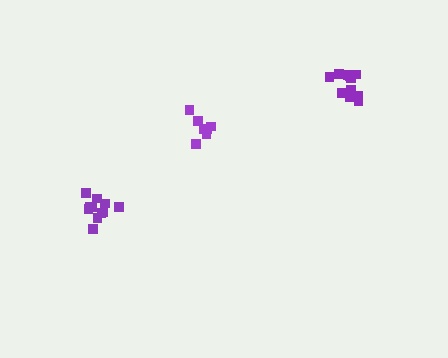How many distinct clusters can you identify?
There are 3 distinct clusters.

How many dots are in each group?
Group 1: 7 dots, Group 2: 11 dots, Group 3: 11 dots (29 total).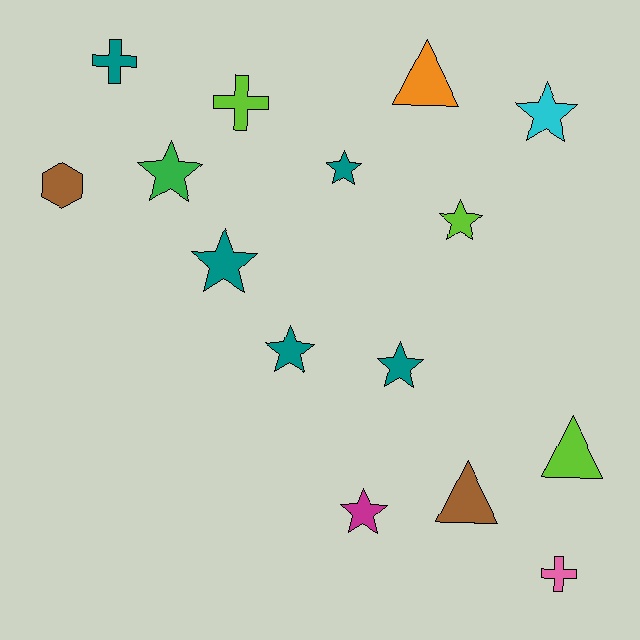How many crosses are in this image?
There are 3 crosses.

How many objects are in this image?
There are 15 objects.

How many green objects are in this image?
There is 1 green object.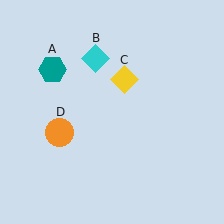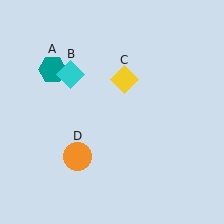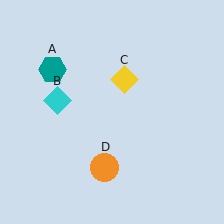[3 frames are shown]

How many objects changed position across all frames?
2 objects changed position: cyan diamond (object B), orange circle (object D).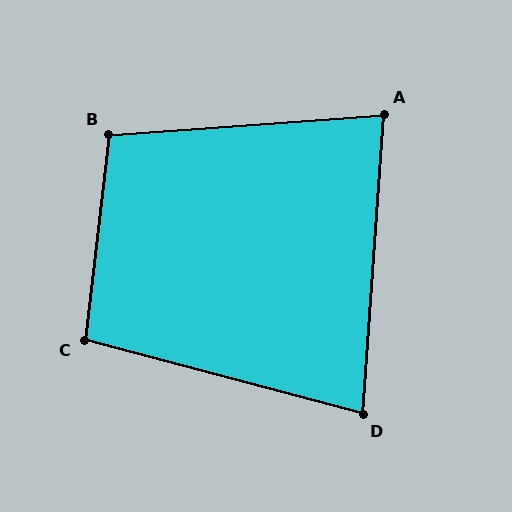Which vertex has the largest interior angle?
B, at approximately 101 degrees.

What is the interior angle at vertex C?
Approximately 98 degrees (obtuse).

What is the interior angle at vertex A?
Approximately 82 degrees (acute).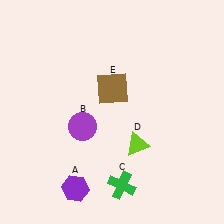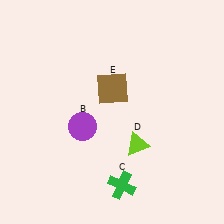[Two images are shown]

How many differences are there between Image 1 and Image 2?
There is 1 difference between the two images.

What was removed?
The purple hexagon (A) was removed in Image 2.